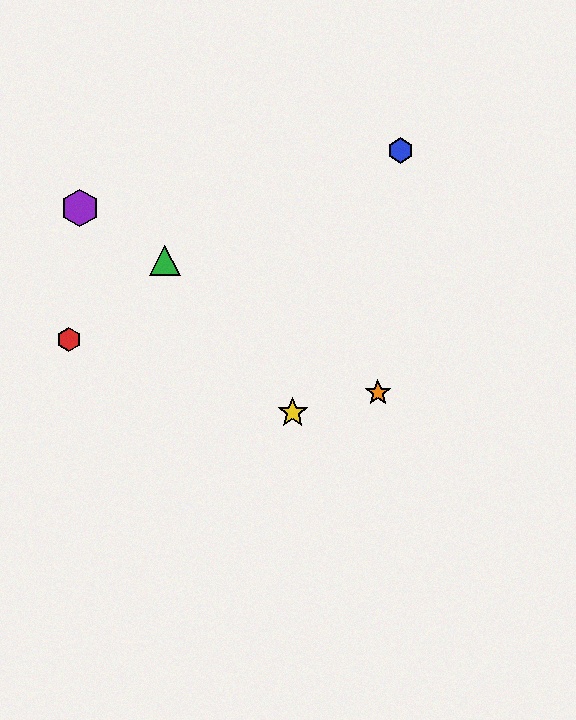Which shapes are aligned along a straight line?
The green triangle, the purple hexagon, the orange star are aligned along a straight line.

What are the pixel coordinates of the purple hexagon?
The purple hexagon is at (80, 208).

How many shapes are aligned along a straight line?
3 shapes (the green triangle, the purple hexagon, the orange star) are aligned along a straight line.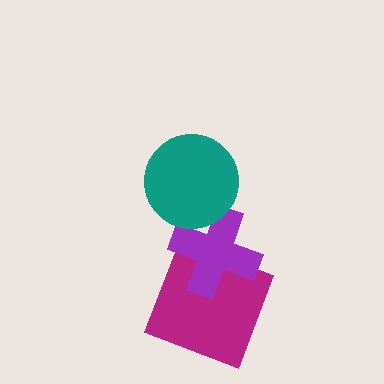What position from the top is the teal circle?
The teal circle is 1st from the top.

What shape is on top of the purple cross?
The teal circle is on top of the purple cross.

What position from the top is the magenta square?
The magenta square is 3rd from the top.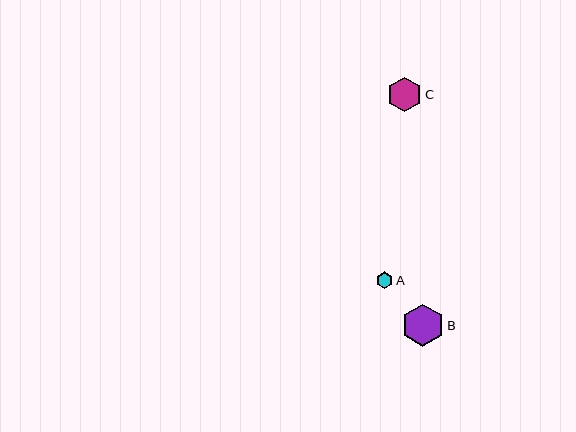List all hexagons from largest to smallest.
From largest to smallest: B, C, A.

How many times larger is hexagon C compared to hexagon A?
Hexagon C is approximately 2.1 times the size of hexagon A.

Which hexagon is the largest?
Hexagon B is the largest with a size of approximately 42 pixels.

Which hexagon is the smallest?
Hexagon A is the smallest with a size of approximately 17 pixels.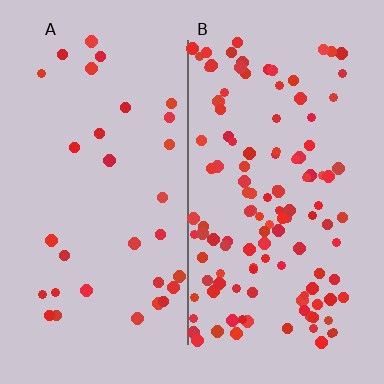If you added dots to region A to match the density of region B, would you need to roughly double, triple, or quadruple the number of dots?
Approximately quadruple.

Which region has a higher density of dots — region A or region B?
B (the right).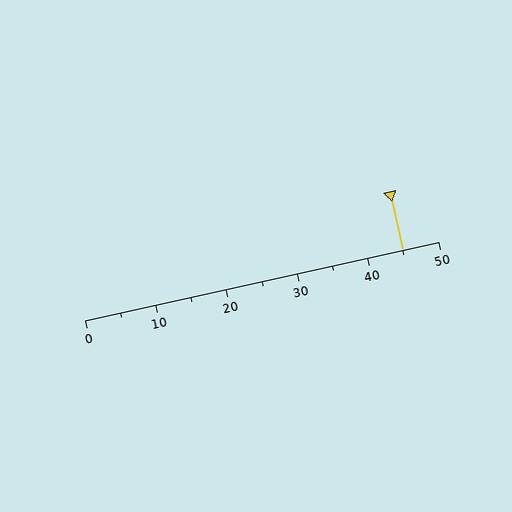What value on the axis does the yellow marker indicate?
The marker indicates approximately 45.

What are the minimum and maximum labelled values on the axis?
The axis runs from 0 to 50.